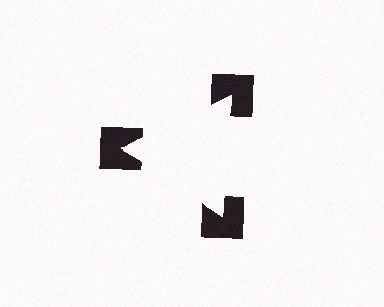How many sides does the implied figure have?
3 sides.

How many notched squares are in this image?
There are 3 — one at each vertex of the illusory triangle.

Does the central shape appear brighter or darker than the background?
It typically appears slightly brighter than the background, even though no actual brightness change is drawn.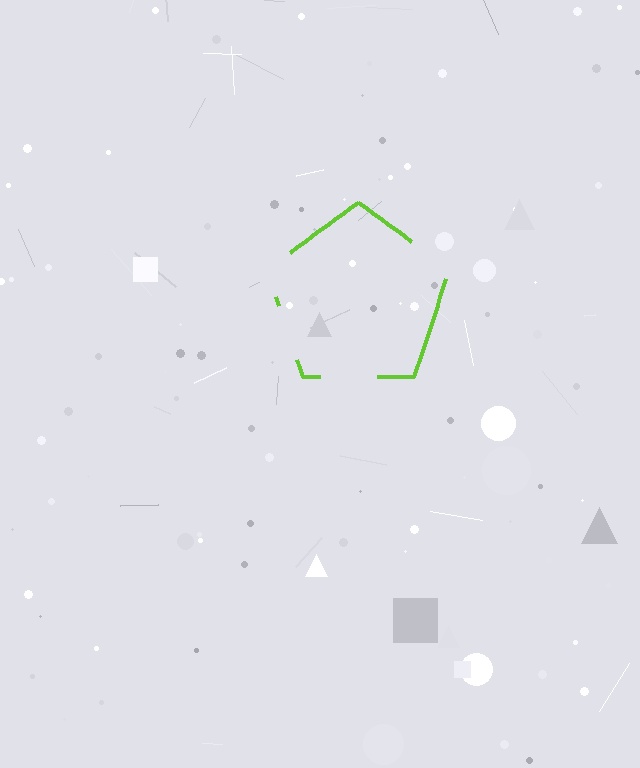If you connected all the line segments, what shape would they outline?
They would outline a pentagon.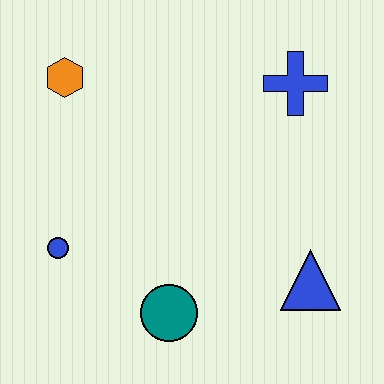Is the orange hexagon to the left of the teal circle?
Yes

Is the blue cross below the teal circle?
No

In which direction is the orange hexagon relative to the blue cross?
The orange hexagon is to the left of the blue cross.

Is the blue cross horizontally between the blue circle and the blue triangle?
Yes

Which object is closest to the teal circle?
The blue circle is closest to the teal circle.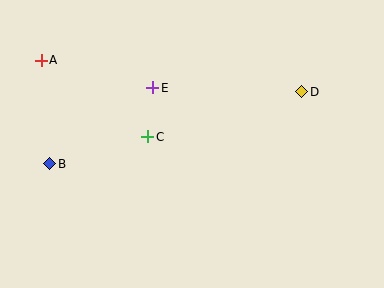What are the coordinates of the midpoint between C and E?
The midpoint between C and E is at (150, 112).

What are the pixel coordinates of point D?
Point D is at (302, 92).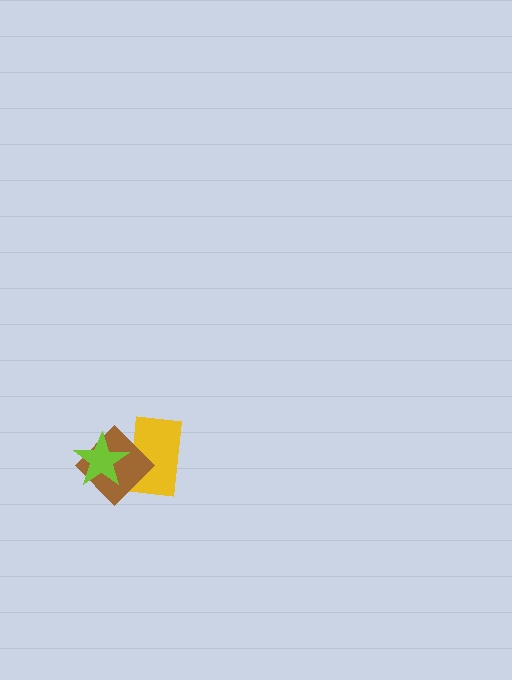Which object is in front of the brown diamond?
The lime star is in front of the brown diamond.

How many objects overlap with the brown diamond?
2 objects overlap with the brown diamond.